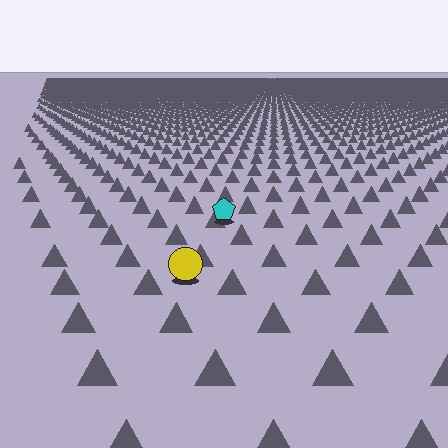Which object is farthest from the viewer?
The cyan pentagon is farthest from the viewer. It appears smaller and the ground texture around it is denser.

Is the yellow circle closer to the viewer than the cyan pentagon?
Yes. The yellow circle is closer — you can tell from the texture gradient: the ground texture is coarser near it.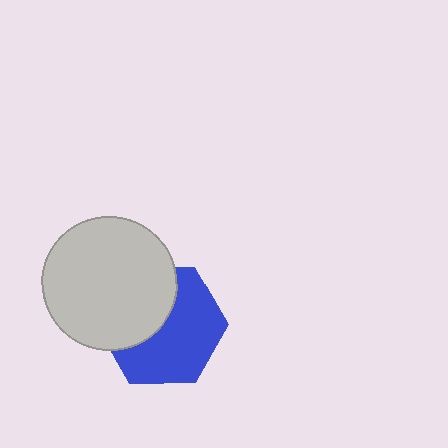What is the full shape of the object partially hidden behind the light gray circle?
The partially hidden object is a blue hexagon.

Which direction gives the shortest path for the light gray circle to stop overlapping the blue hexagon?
Moving toward the upper-left gives the shortest separation.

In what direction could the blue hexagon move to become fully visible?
The blue hexagon could move toward the lower-right. That would shift it out from behind the light gray circle entirely.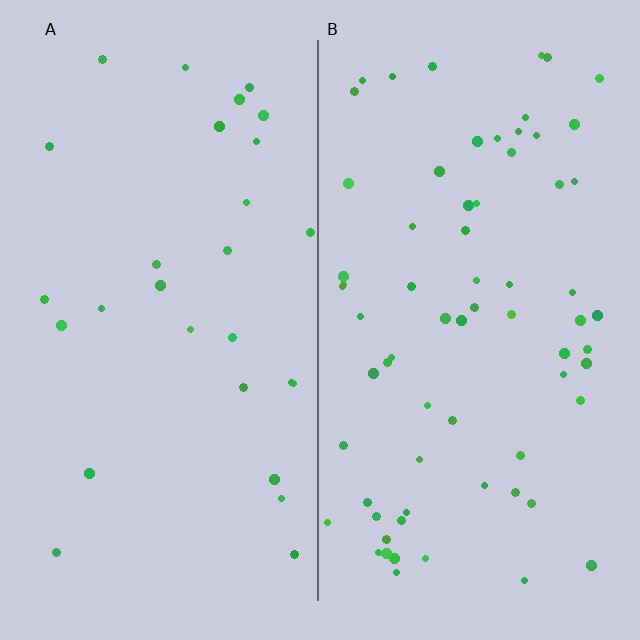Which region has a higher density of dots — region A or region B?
B (the right).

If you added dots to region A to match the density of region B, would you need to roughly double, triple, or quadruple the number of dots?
Approximately double.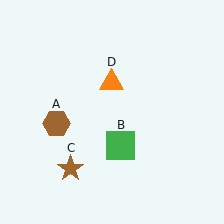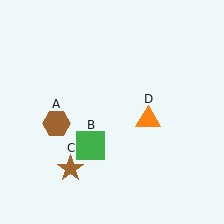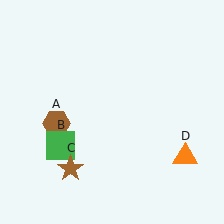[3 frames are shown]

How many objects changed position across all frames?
2 objects changed position: green square (object B), orange triangle (object D).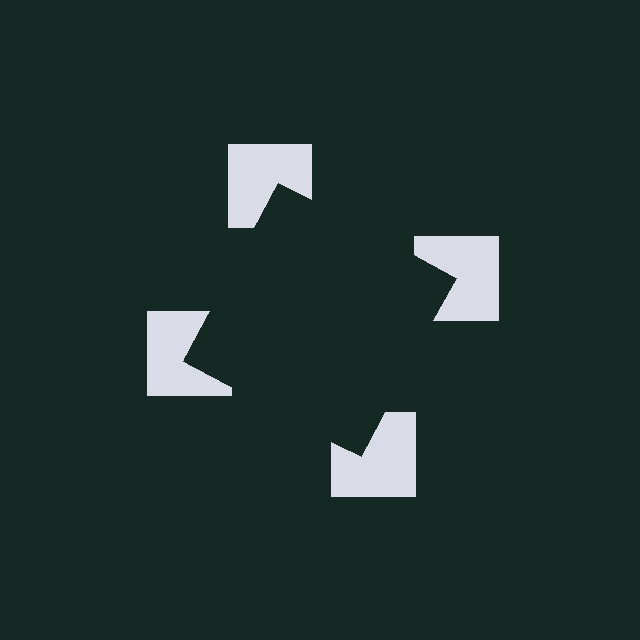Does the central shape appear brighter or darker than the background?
It typically appears slightly darker than the background, even though no actual brightness change is drawn.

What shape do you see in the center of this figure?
An illusory square — its edges are inferred from the aligned wedge cuts in the notched squares, not physically drawn.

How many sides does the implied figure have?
4 sides.